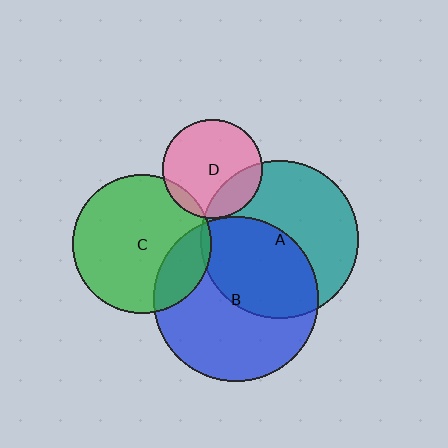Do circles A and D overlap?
Yes.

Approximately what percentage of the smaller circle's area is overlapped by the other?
Approximately 25%.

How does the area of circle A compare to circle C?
Approximately 1.3 times.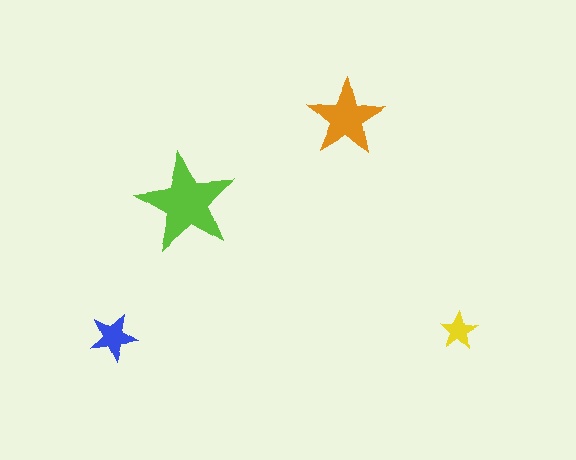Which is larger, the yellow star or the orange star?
The orange one.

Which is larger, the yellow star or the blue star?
The blue one.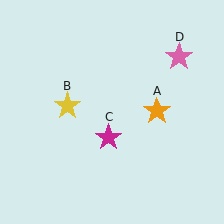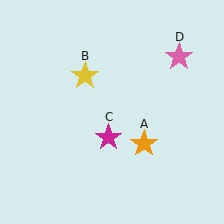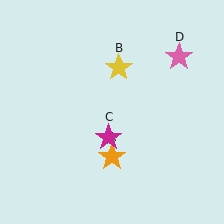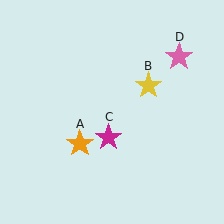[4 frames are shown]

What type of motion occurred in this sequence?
The orange star (object A), yellow star (object B) rotated clockwise around the center of the scene.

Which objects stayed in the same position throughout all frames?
Magenta star (object C) and pink star (object D) remained stationary.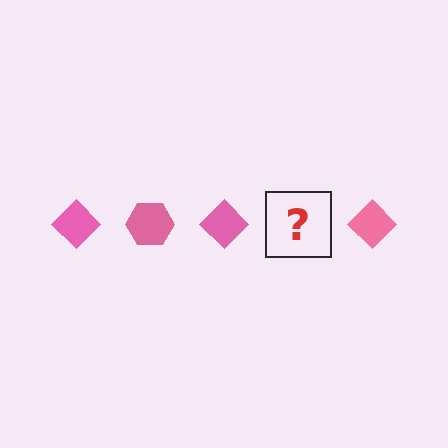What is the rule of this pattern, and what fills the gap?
The rule is that the pattern cycles through diamond, hexagon shapes in pink. The gap should be filled with a pink hexagon.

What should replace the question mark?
The question mark should be replaced with a pink hexagon.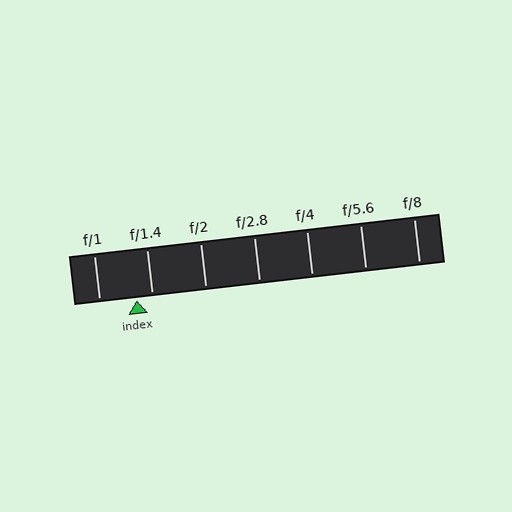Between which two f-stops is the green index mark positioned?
The index mark is between f/1 and f/1.4.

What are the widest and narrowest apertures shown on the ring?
The widest aperture shown is f/1 and the narrowest is f/8.